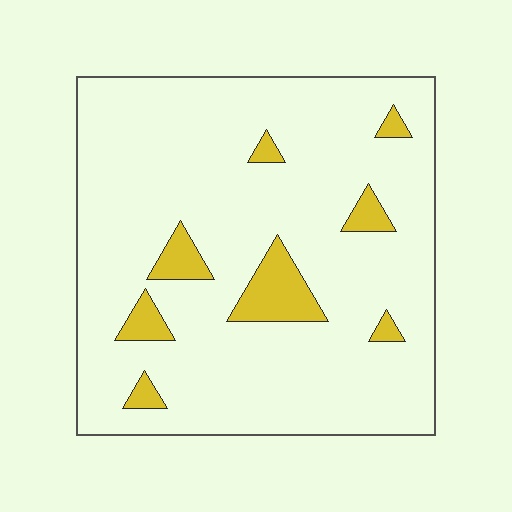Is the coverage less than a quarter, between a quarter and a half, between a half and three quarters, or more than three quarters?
Less than a quarter.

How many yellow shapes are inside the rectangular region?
8.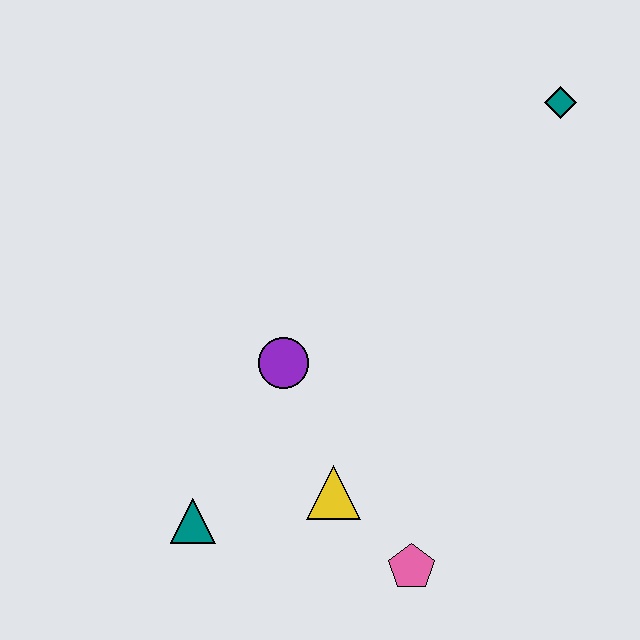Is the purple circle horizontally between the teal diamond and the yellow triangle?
No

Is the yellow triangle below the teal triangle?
No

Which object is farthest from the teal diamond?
The teal triangle is farthest from the teal diamond.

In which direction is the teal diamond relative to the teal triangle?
The teal diamond is above the teal triangle.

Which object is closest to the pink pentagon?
The yellow triangle is closest to the pink pentagon.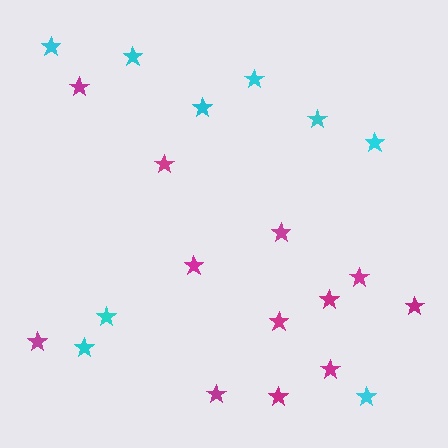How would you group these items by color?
There are 2 groups: one group of cyan stars (9) and one group of magenta stars (12).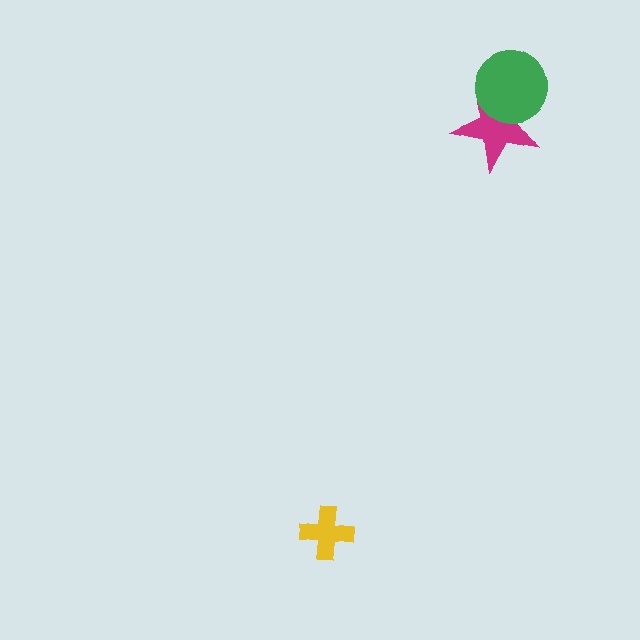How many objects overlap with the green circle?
1 object overlaps with the green circle.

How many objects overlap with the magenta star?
1 object overlaps with the magenta star.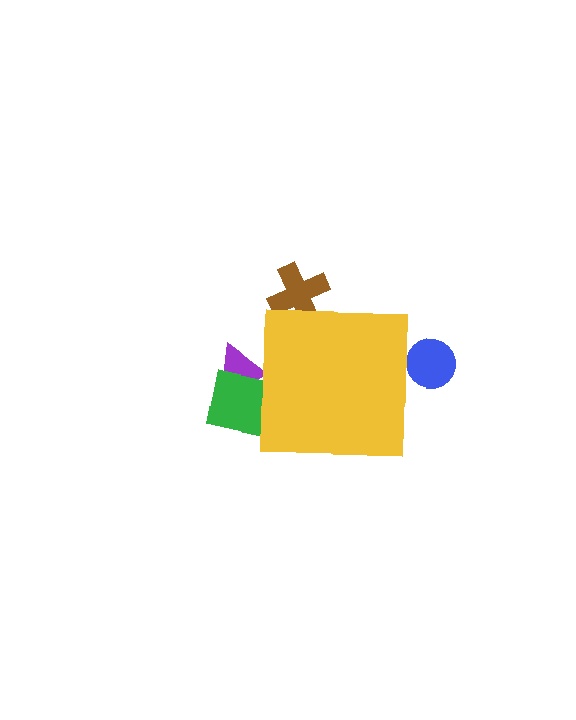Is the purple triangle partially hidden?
Yes, the purple triangle is partially hidden behind the yellow square.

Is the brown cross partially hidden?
Yes, the brown cross is partially hidden behind the yellow square.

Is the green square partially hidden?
Yes, the green square is partially hidden behind the yellow square.